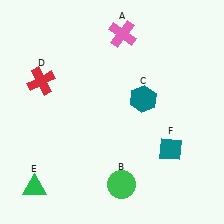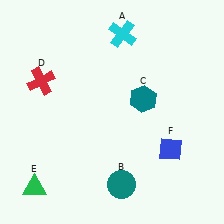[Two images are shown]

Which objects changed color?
A changed from pink to cyan. B changed from green to teal. F changed from teal to blue.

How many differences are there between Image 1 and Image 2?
There are 3 differences between the two images.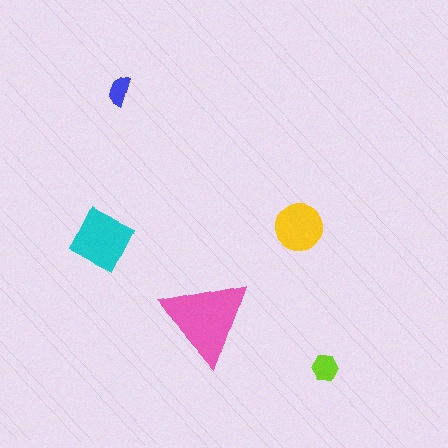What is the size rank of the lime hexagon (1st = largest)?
4th.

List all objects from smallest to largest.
The blue semicircle, the lime hexagon, the yellow circle, the cyan diamond, the pink triangle.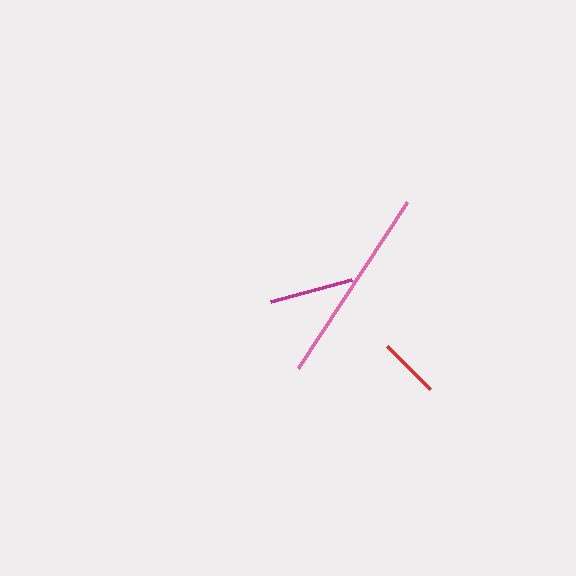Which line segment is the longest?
The pink line is the longest at approximately 198 pixels.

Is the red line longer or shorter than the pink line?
The pink line is longer than the red line.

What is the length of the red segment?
The red segment is approximately 61 pixels long.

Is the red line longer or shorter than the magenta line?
The magenta line is longer than the red line.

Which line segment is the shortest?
The red line is the shortest at approximately 61 pixels.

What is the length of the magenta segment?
The magenta segment is approximately 84 pixels long.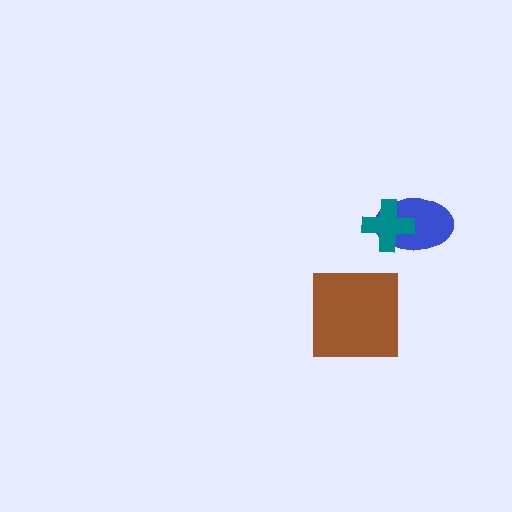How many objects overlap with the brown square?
0 objects overlap with the brown square.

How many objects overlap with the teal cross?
1 object overlaps with the teal cross.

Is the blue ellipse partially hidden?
Yes, it is partially covered by another shape.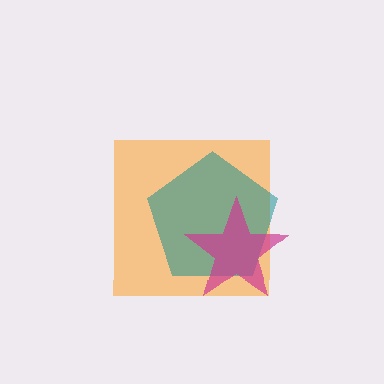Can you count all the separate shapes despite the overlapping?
Yes, there are 3 separate shapes.